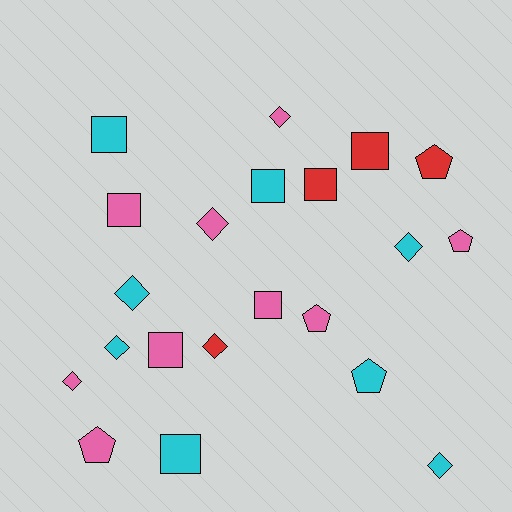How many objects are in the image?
There are 21 objects.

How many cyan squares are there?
There are 3 cyan squares.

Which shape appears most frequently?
Square, with 8 objects.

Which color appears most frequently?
Pink, with 9 objects.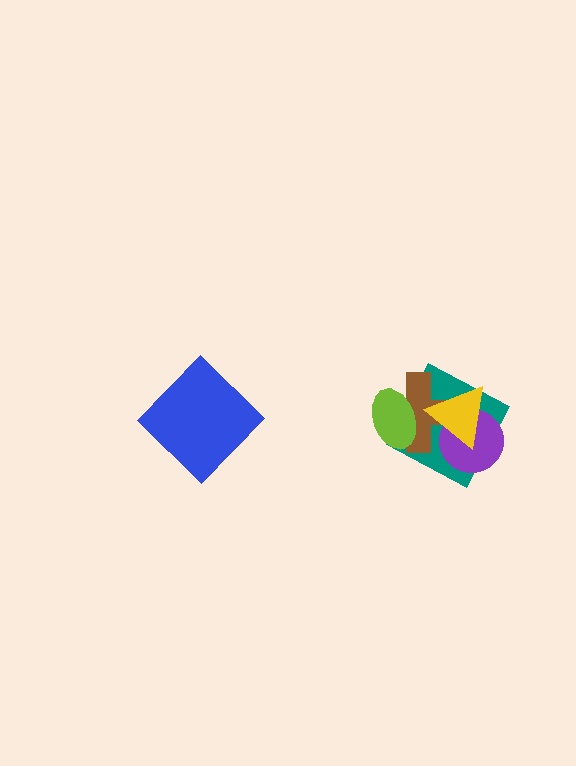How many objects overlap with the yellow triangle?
3 objects overlap with the yellow triangle.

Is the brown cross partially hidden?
Yes, it is partially covered by another shape.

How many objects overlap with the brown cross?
4 objects overlap with the brown cross.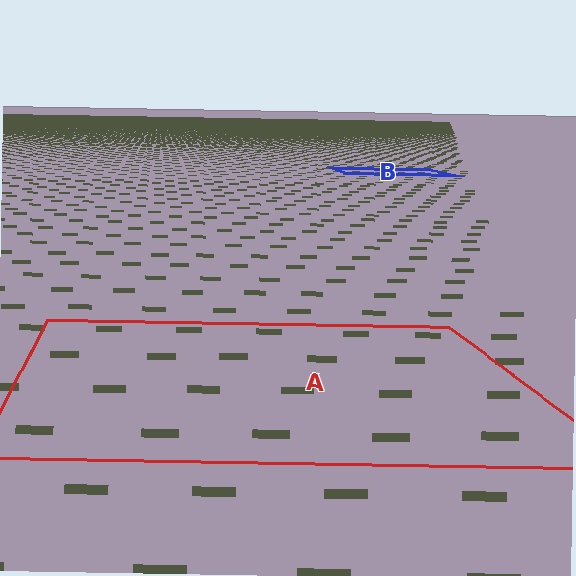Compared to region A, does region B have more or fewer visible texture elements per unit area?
Region B has more texture elements per unit area — they are packed more densely because it is farther away.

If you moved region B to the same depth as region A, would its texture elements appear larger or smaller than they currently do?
They would appear larger. At a closer depth, the same texture elements are projected at a bigger on-screen size.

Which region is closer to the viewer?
Region A is closer. The texture elements there are larger and more spread out.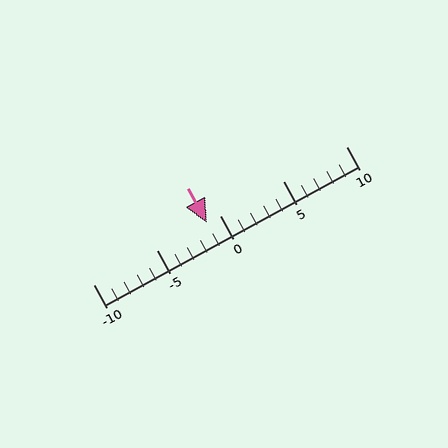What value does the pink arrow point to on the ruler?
The pink arrow points to approximately -1.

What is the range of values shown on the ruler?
The ruler shows values from -10 to 10.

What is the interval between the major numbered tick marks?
The major tick marks are spaced 5 units apart.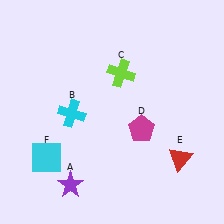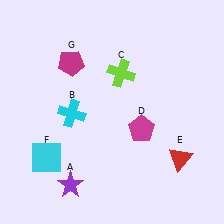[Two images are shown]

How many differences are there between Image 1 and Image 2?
There is 1 difference between the two images.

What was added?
A magenta pentagon (G) was added in Image 2.